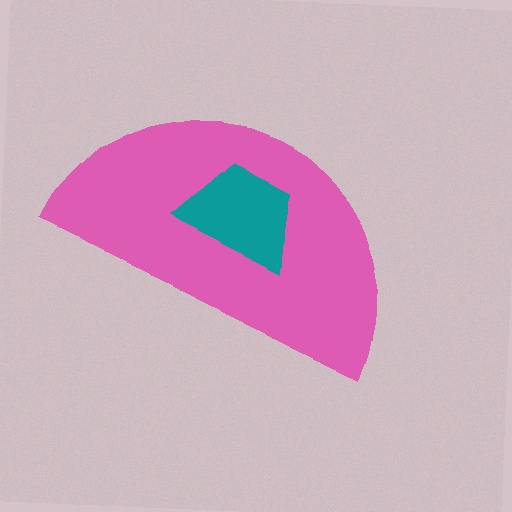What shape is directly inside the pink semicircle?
The teal trapezoid.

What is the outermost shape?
The pink semicircle.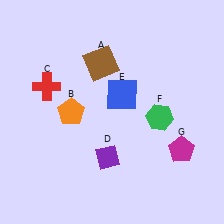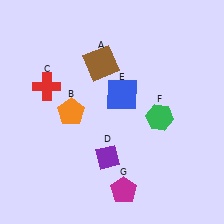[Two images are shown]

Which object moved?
The magenta pentagon (G) moved left.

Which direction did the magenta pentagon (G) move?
The magenta pentagon (G) moved left.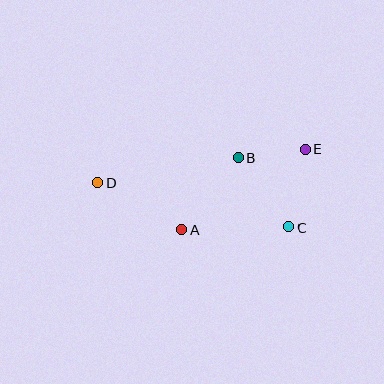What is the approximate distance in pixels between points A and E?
The distance between A and E is approximately 147 pixels.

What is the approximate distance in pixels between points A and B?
The distance between A and B is approximately 91 pixels.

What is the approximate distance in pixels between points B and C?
The distance between B and C is approximately 86 pixels.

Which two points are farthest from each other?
Points D and E are farthest from each other.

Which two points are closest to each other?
Points B and E are closest to each other.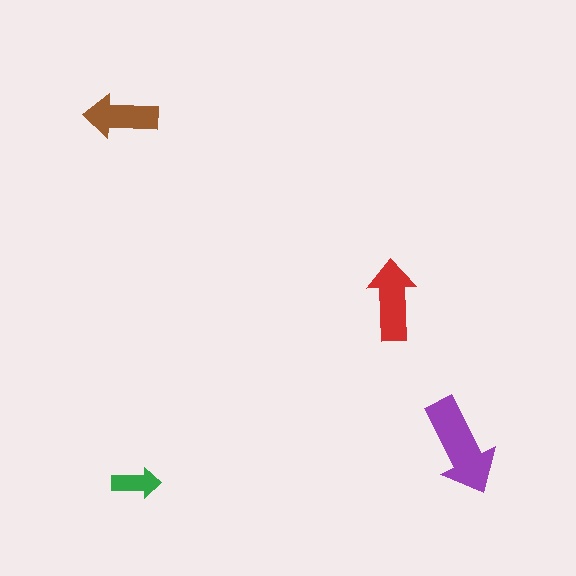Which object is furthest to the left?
The brown arrow is leftmost.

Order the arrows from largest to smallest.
the purple one, the red one, the brown one, the green one.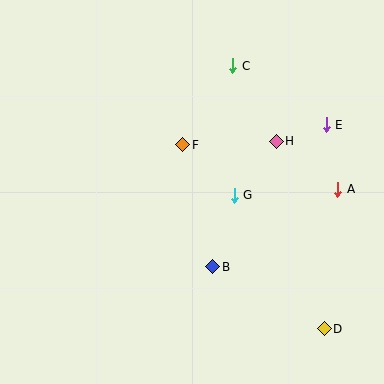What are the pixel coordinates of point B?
Point B is at (213, 267).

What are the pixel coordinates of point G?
Point G is at (234, 195).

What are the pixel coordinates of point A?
Point A is at (338, 189).